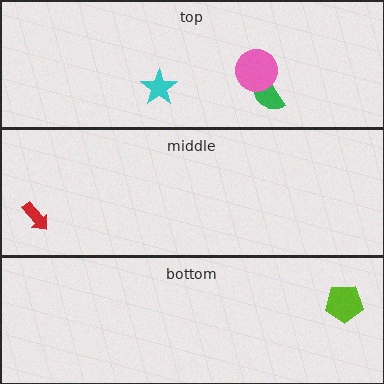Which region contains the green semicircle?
The top region.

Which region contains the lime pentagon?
The bottom region.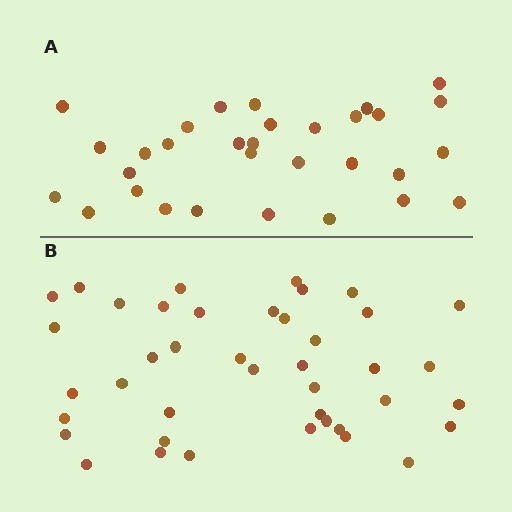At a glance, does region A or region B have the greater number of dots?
Region B (the bottom region) has more dots.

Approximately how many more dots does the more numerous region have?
Region B has roughly 10 or so more dots than region A.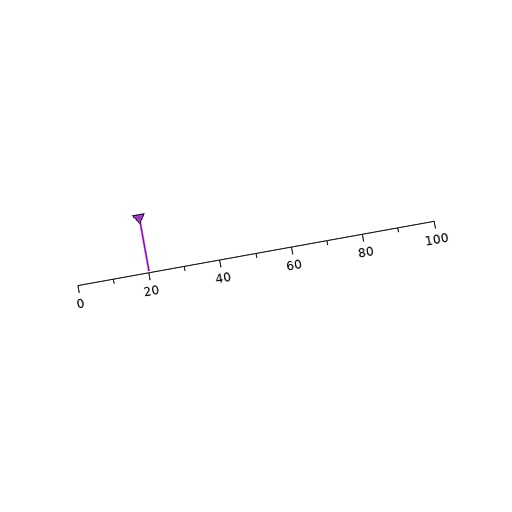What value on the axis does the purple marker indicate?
The marker indicates approximately 20.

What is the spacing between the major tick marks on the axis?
The major ticks are spaced 20 apart.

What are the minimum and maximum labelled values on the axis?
The axis runs from 0 to 100.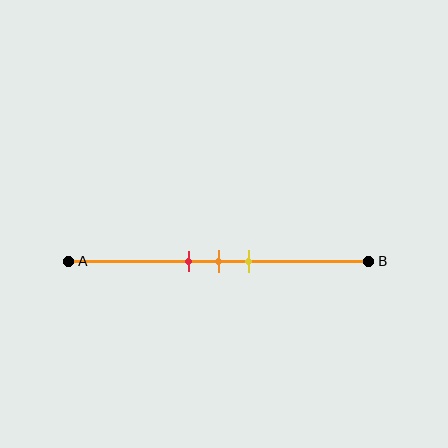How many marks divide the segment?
There are 3 marks dividing the segment.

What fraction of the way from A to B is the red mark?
The red mark is approximately 40% (0.4) of the way from A to B.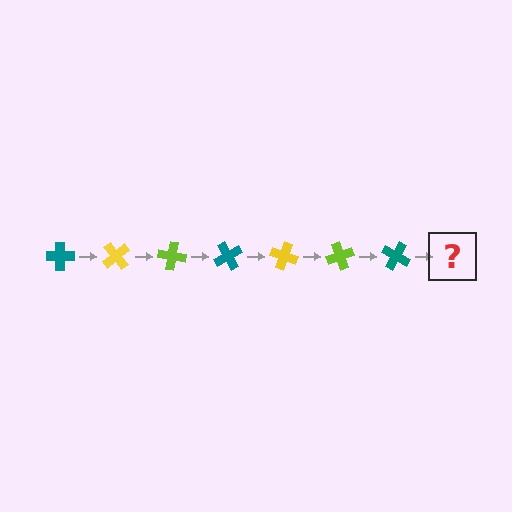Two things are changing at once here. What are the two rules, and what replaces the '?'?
The two rules are that it rotates 50 degrees each step and the color cycles through teal, yellow, and lime. The '?' should be a yellow cross, rotated 350 degrees from the start.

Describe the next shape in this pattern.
It should be a yellow cross, rotated 350 degrees from the start.